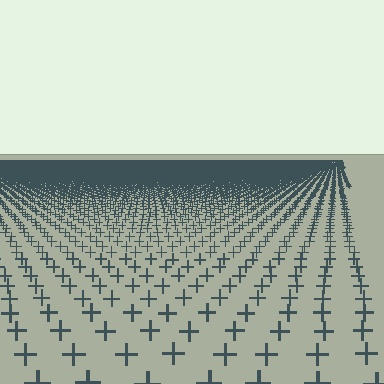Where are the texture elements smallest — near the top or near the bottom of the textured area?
Near the top.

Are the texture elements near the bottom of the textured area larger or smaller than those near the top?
Larger. Near the bottom, elements are closer to the viewer and appear at a bigger on-screen size.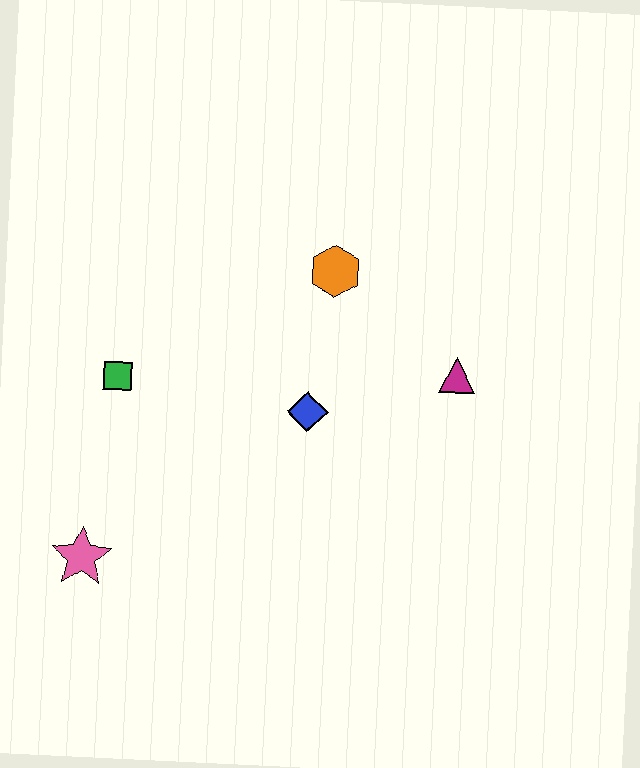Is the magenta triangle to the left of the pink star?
No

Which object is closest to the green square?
The pink star is closest to the green square.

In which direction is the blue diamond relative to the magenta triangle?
The blue diamond is to the left of the magenta triangle.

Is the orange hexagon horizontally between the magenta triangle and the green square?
Yes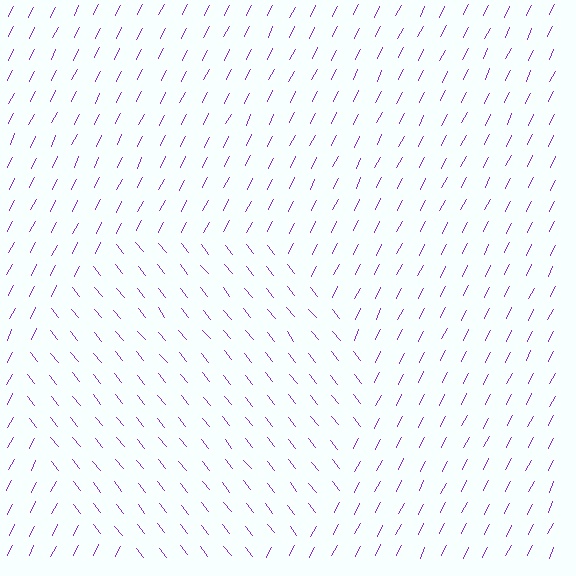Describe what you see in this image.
The image is filled with small purple line segments. A circle region in the image has lines oriented differently from the surrounding lines, creating a visible texture boundary.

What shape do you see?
I see a circle.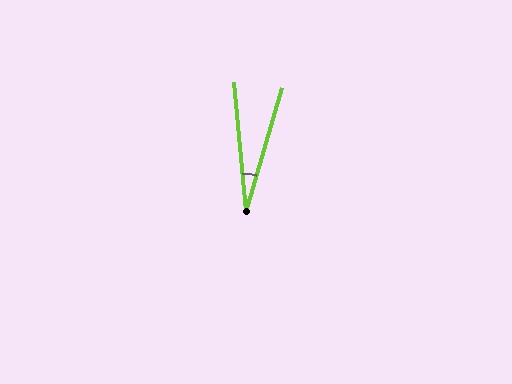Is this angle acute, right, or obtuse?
It is acute.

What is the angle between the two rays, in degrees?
Approximately 21 degrees.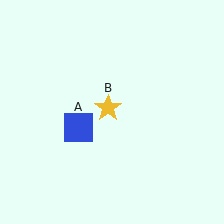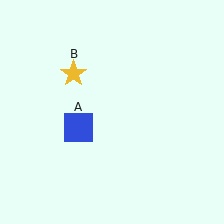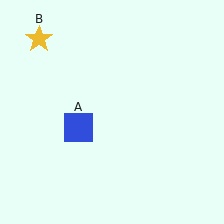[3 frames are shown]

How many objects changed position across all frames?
1 object changed position: yellow star (object B).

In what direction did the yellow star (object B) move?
The yellow star (object B) moved up and to the left.